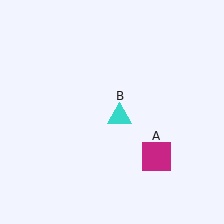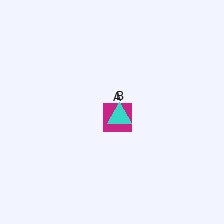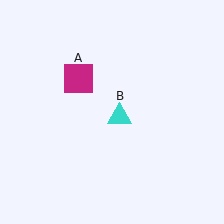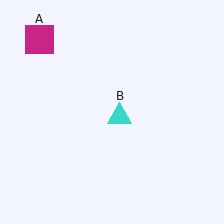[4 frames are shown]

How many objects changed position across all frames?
1 object changed position: magenta square (object A).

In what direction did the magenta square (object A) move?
The magenta square (object A) moved up and to the left.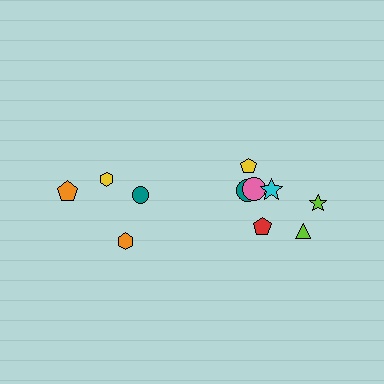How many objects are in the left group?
There are 4 objects.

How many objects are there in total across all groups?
There are 11 objects.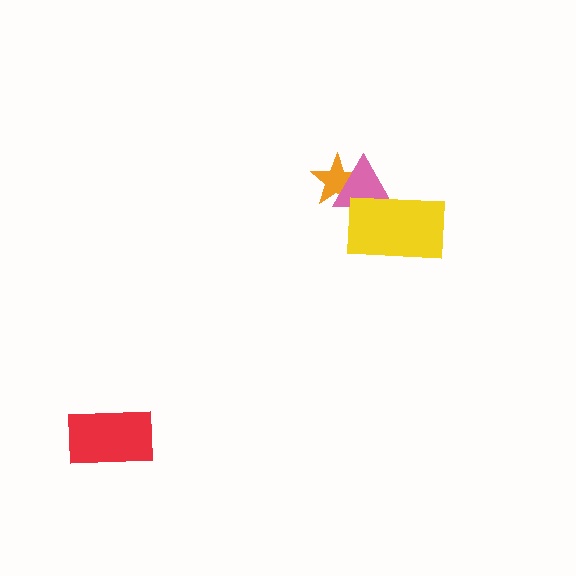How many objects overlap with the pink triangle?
2 objects overlap with the pink triangle.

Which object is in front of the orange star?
The pink triangle is in front of the orange star.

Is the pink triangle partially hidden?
Yes, it is partially covered by another shape.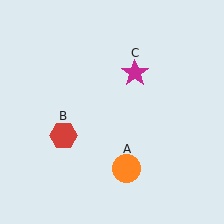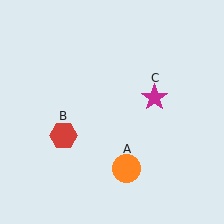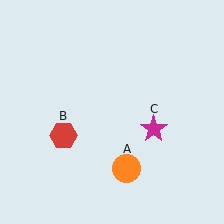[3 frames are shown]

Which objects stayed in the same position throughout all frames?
Orange circle (object A) and red hexagon (object B) remained stationary.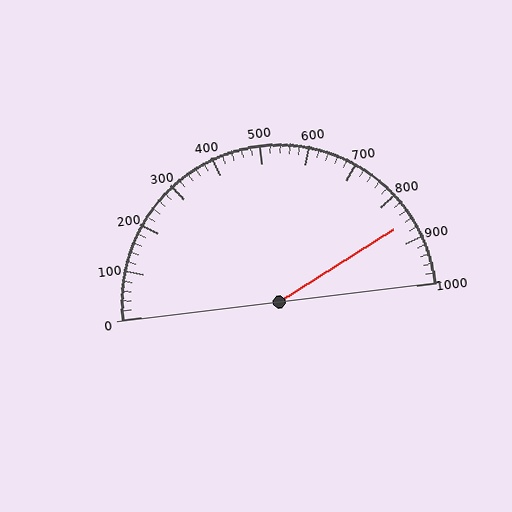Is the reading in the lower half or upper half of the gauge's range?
The reading is in the upper half of the range (0 to 1000).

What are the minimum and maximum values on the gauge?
The gauge ranges from 0 to 1000.